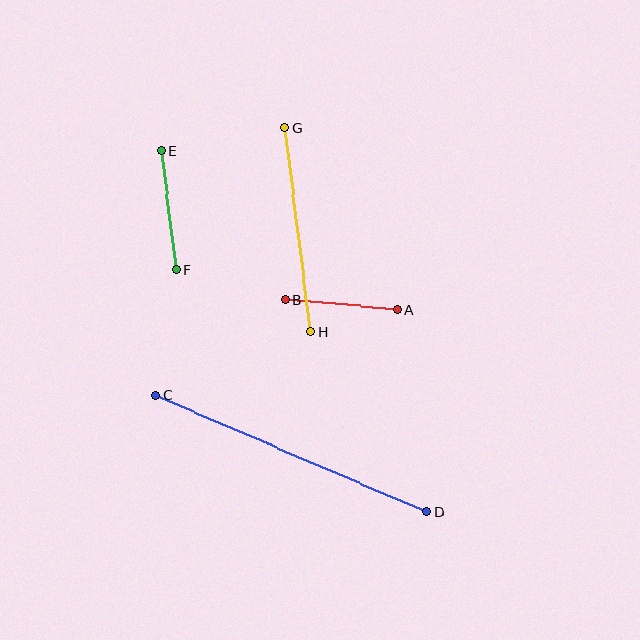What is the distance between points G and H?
The distance is approximately 206 pixels.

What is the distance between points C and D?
The distance is approximately 295 pixels.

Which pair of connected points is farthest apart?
Points C and D are farthest apart.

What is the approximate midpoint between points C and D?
The midpoint is at approximately (291, 454) pixels.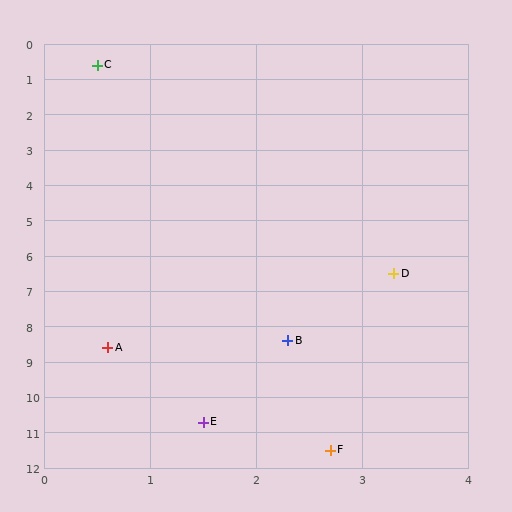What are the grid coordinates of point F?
Point F is at approximately (2.7, 11.5).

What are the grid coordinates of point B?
Point B is at approximately (2.3, 8.4).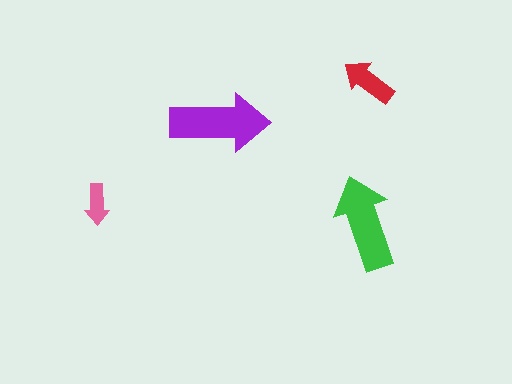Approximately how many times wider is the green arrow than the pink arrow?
About 2.5 times wider.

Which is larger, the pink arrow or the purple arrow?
The purple one.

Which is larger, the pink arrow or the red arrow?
The red one.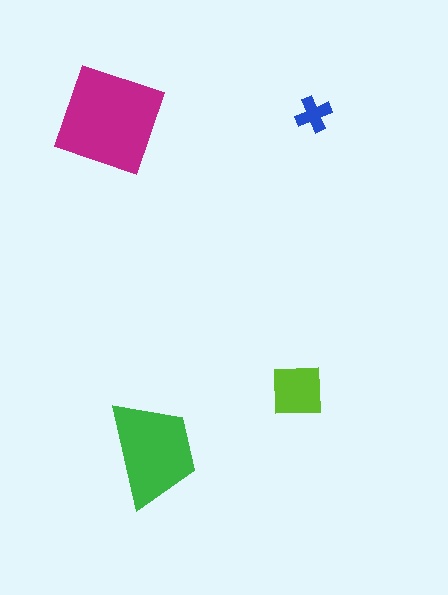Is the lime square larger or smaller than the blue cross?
Larger.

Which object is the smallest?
The blue cross.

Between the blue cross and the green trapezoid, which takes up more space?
The green trapezoid.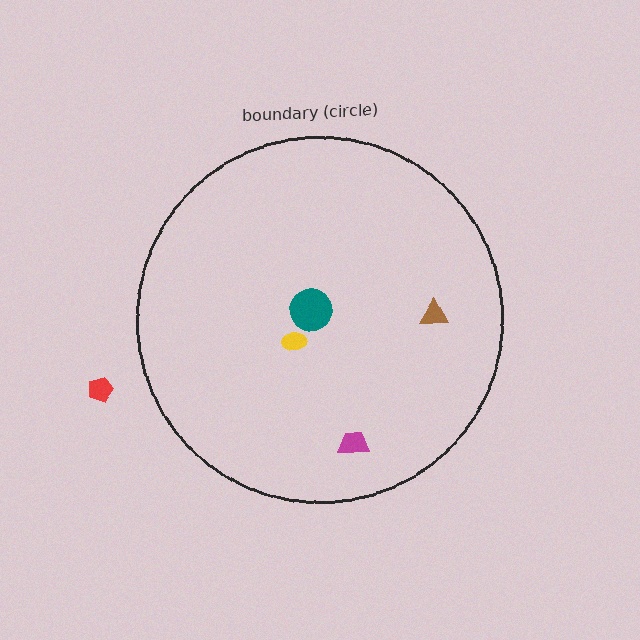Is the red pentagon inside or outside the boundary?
Outside.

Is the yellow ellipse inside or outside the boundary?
Inside.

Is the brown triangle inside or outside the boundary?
Inside.